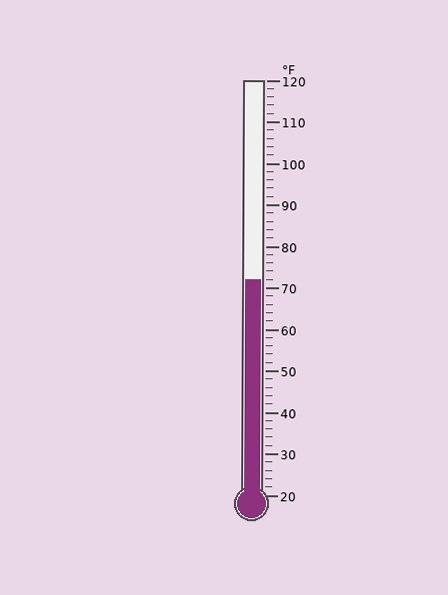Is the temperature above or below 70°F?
The temperature is above 70°F.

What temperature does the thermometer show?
The thermometer shows approximately 72°F.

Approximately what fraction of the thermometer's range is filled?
The thermometer is filled to approximately 50% of its range.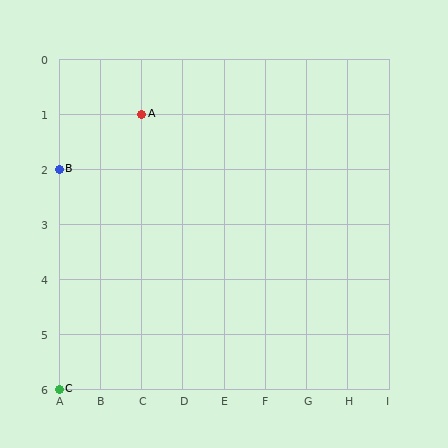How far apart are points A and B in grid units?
Points A and B are 2 columns and 1 row apart (about 2.2 grid units diagonally).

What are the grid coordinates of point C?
Point C is at grid coordinates (A, 6).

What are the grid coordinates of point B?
Point B is at grid coordinates (A, 2).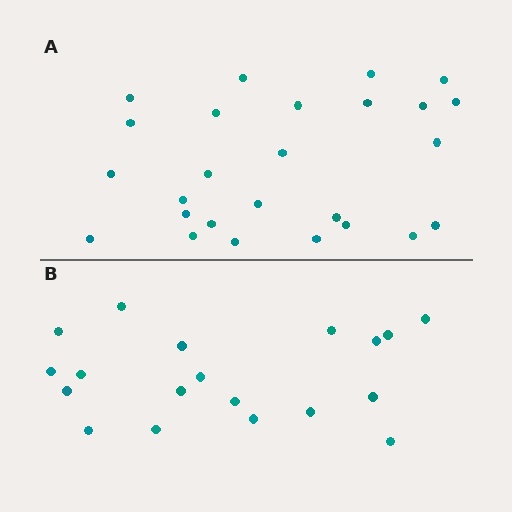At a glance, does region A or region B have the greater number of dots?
Region A (the top region) has more dots.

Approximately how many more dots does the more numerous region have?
Region A has roughly 8 or so more dots than region B.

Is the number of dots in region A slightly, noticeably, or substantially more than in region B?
Region A has noticeably more, but not dramatically so. The ratio is roughly 1.4 to 1.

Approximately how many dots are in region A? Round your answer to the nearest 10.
About 30 dots. (The exact count is 26, which rounds to 30.)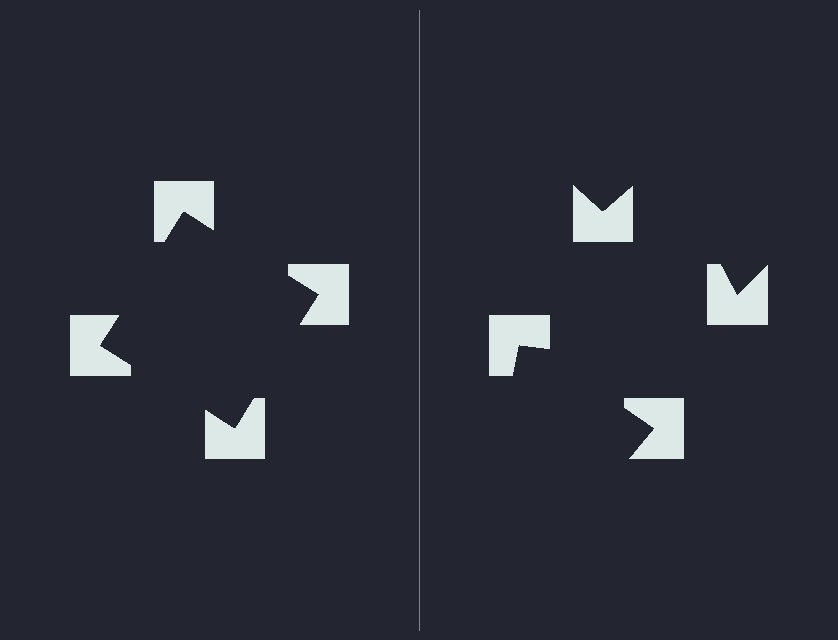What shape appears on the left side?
An illusory square.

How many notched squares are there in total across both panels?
8 — 4 on each side.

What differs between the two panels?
The notched squares are positioned identically on both sides; only the wedge orientations differ. On the left they align to a square; on the right they are misaligned.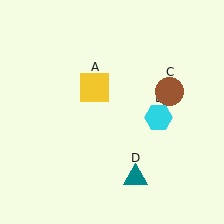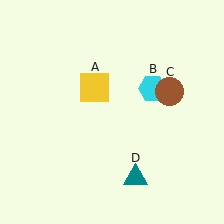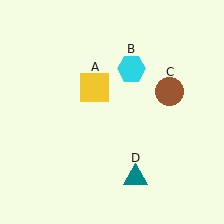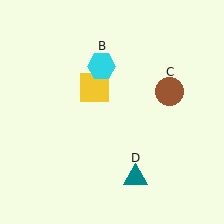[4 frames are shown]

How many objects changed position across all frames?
1 object changed position: cyan hexagon (object B).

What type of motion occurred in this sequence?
The cyan hexagon (object B) rotated counterclockwise around the center of the scene.